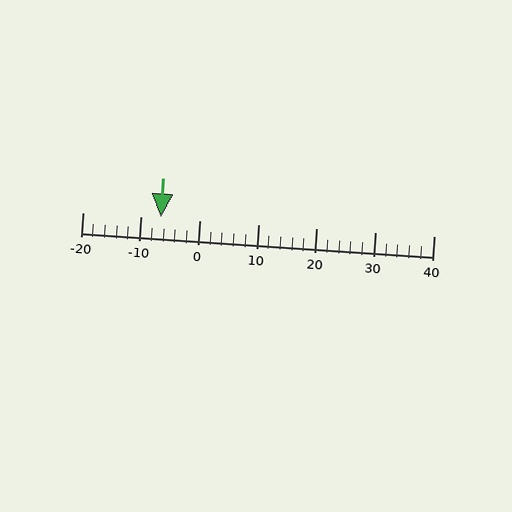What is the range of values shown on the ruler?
The ruler shows values from -20 to 40.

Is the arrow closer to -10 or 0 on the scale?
The arrow is closer to -10.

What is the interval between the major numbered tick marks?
The major tick marks are spaced 10 units apart.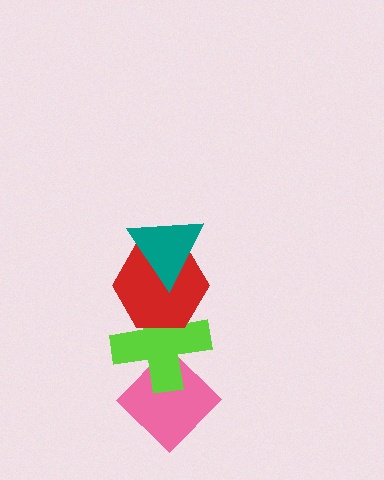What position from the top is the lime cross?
The lime cross is 3rd from the top.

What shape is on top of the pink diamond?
The lime cross is on top of the pink diamond.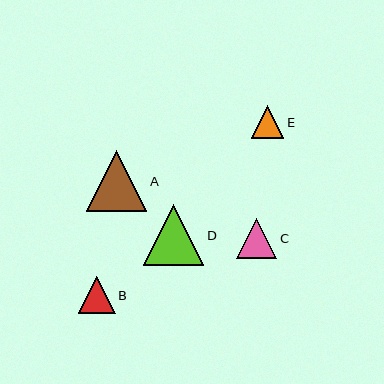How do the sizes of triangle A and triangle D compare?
Triangle A and triangle D are approximately the same size.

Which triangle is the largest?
Triangle A is the largest with a size of approximately 61 pixels.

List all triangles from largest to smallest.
From largest to smallest: A, D, C, B, E.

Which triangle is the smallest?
Triangle E is the smallest with a size of approximately 33 pixels.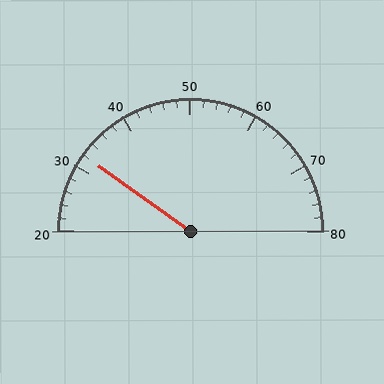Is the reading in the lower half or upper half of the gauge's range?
The reading is in the lower half of the range (20 to 80).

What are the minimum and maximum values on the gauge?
The gauge ranges from 20 to 80.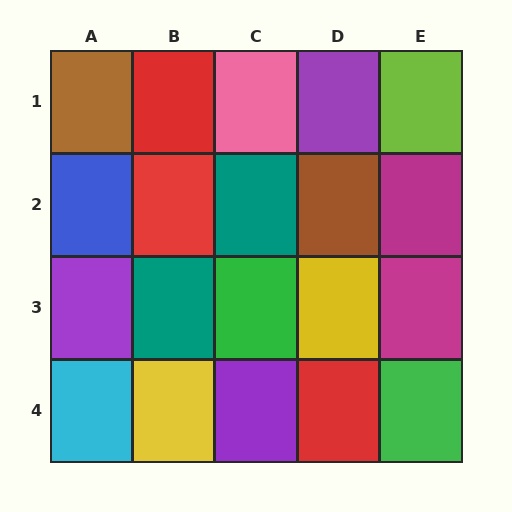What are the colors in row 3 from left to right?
Purple, teal, green, yellow, magenta.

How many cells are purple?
3 cells are purple.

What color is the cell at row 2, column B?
Red.